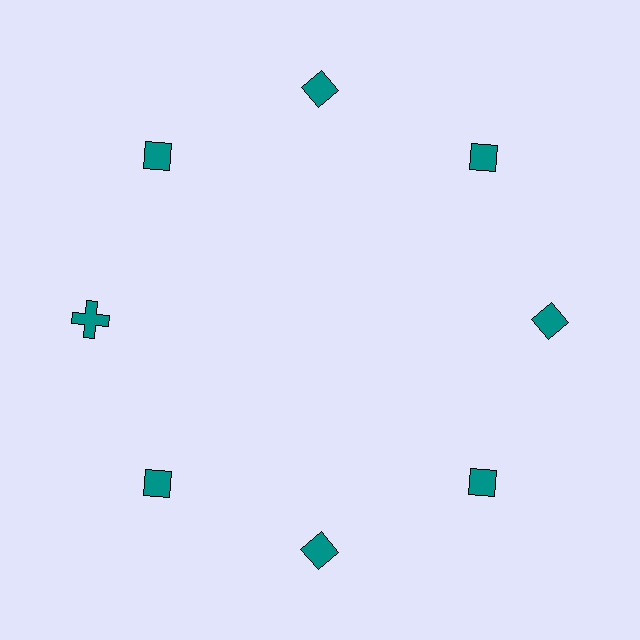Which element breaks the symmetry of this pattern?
The teal cross at roughly the 9 o'clock position breaks the symmetry. All other shapes are teal diamonds.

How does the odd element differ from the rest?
It has a different shape: cross instead of diamond.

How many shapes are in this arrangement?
There are 8 shapes arranged in a ring pattern.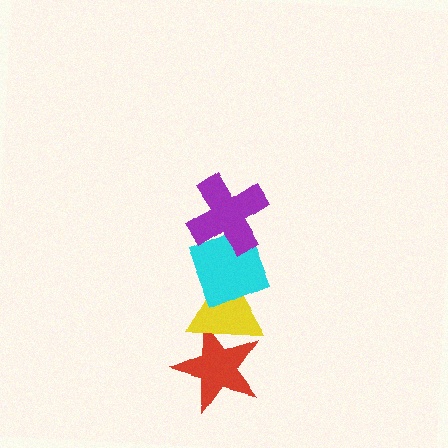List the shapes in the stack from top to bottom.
From top to bottom: the purple cross, the cyan diamond, the yellow triangle, the red star.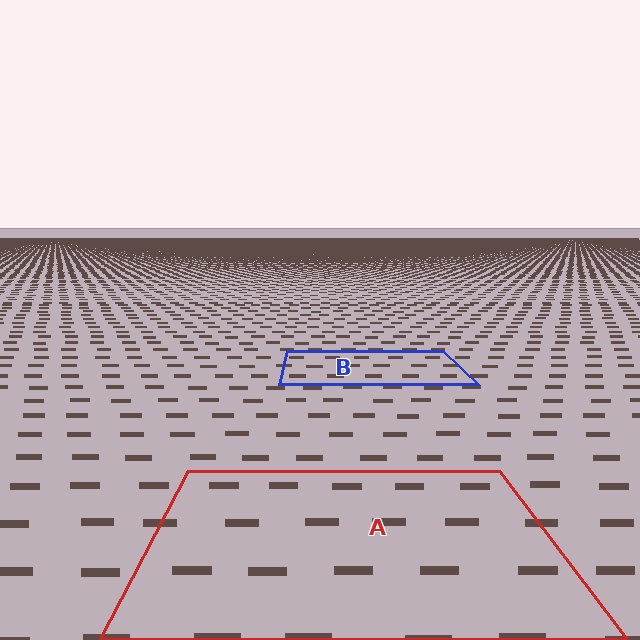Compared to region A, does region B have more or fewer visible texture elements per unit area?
Region B has more texture elements per unit area — they are packed more densely because it is farther away.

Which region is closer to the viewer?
Region A is closer. The texture elements there are larger and more spread out.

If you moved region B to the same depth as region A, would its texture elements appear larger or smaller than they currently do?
They would appear larger. At a closer depth, the same texture elements are projected at a bigger on-screen size.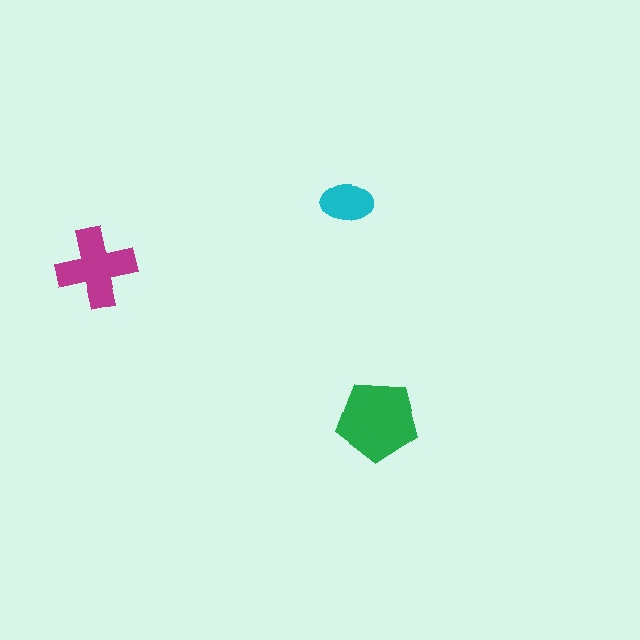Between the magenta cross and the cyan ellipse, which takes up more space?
The magenta cross.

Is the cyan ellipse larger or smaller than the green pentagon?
Smaller.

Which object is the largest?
The green pentagon.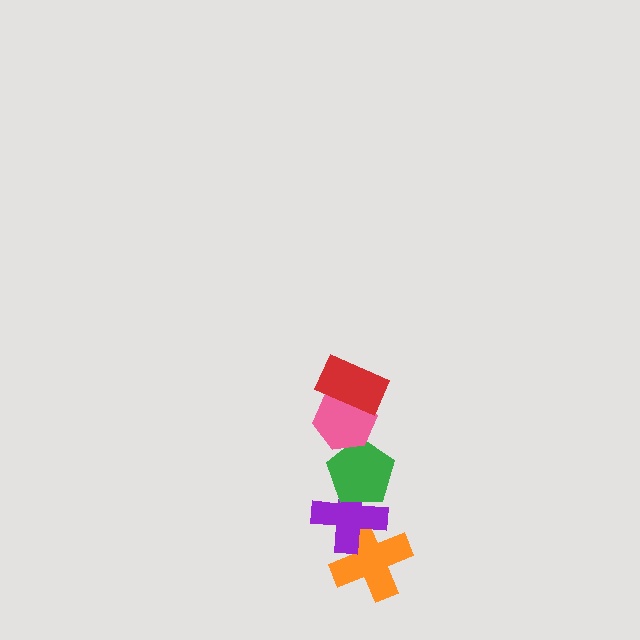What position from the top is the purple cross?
The purple cross is 4th from the top.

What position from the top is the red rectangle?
The red rectangle is 1st from the top.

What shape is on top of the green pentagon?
The pink hexagon is on top of the green pentagon.